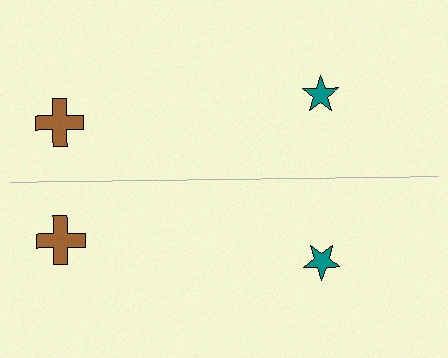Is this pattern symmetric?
Yes, this pattern has bilateral (reflection) symmetry.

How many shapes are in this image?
There are 4 shapes in this image.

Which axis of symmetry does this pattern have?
The pattern has a horizontal axis of symmetry running through the center of the image.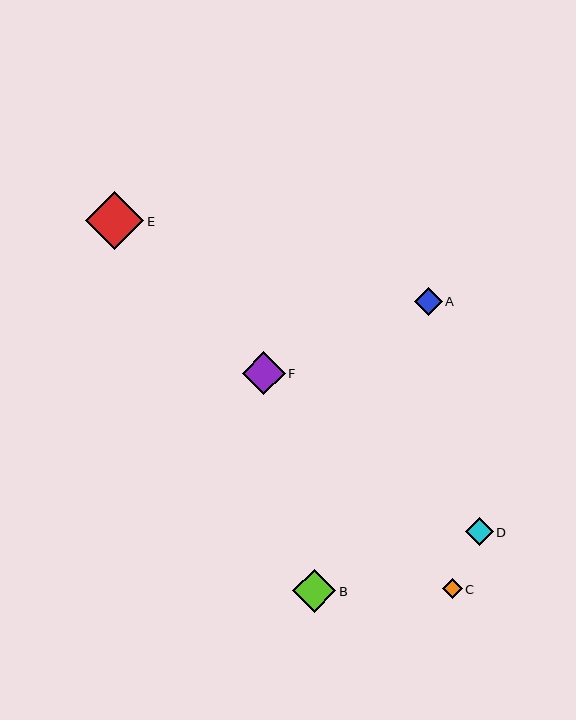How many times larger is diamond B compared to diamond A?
Diamond B is approximately 1.5 times the size of diamond A.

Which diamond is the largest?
Diamond E is the largest with a size of approximately 58 pixels.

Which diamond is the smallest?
Diamond C is the smallest with a size of approximately 19 pixels.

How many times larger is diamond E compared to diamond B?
Diamond E is approximately 1.3 times the size of diamond B.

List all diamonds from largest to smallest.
From largest to smallest: E, B, F, A, D, C.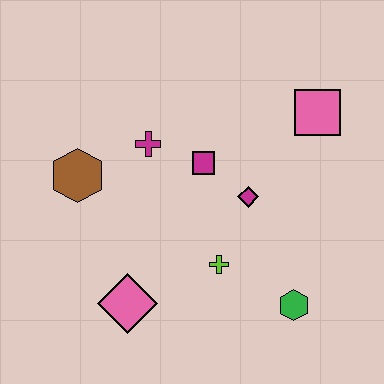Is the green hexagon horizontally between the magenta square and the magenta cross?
No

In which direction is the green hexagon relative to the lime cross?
The green hexagon is to the right of the lime cross.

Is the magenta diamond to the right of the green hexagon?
No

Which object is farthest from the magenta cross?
The green hexagon is farthest from the magenta cross.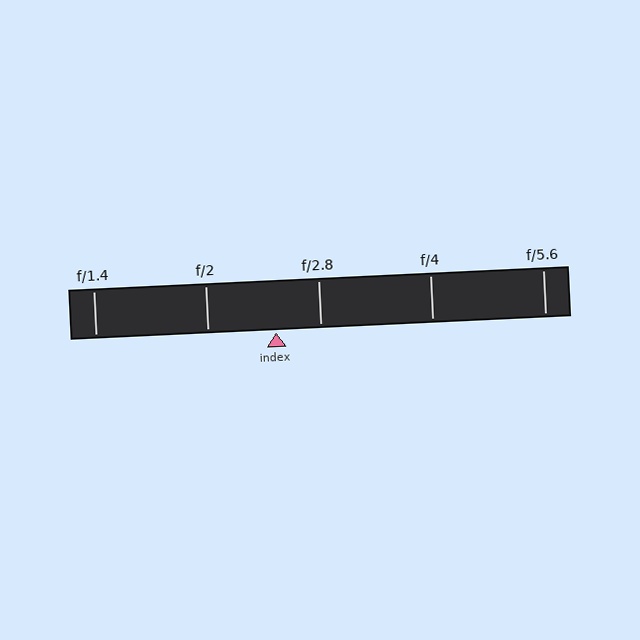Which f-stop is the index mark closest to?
The index mark is closest to f/2.8.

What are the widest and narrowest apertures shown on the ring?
The widest aperture shown is f/1.4 and the narrowest is f/5.6.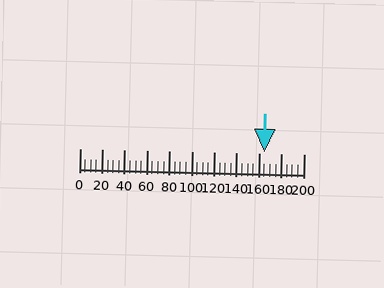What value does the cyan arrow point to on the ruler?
The cyan arrow points to approximately 165.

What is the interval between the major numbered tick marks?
The major tick marks are spaced 20 units apart.